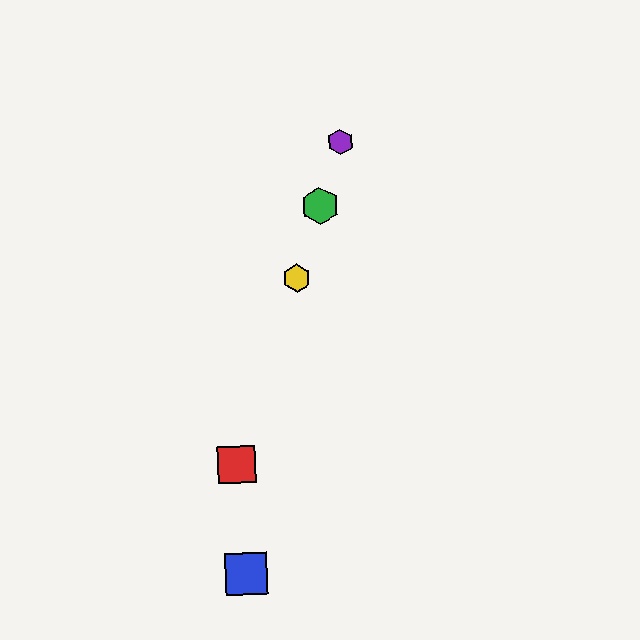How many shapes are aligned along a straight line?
4 shapes (the red square, the green hexagon, the yellow hexagon, the purple hexagon) are aligned along a straight line.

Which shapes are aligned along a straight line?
The red square, the green hexagon, the yellow hexagon, the purple hexagon are aligned along a straight line.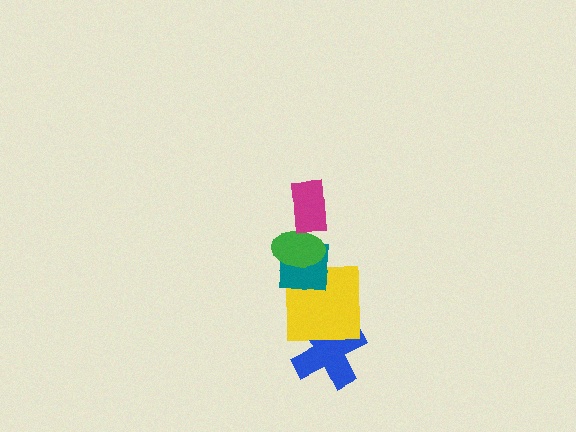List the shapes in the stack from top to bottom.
From top to bottom: the magenta rectangle, the green ellipse, the teal square, the yellow square, the blue cross.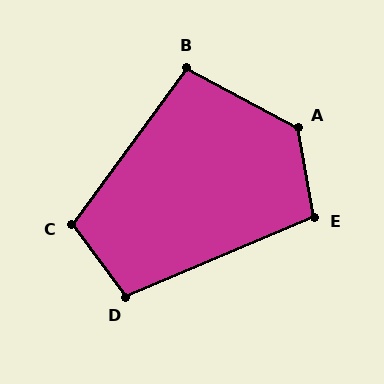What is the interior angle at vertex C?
Approximately 107 degrees (obtuse).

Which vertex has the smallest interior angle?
B, at approximately 98 degrees.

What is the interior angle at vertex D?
Approximately 103 degrees (obtuse).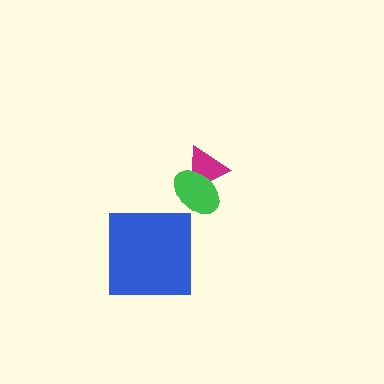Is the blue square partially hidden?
No, no other shape covers it.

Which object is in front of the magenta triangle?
The green ellipse is in front of the magenta triangle.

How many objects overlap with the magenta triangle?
1 object overlaps with the magenta triangle.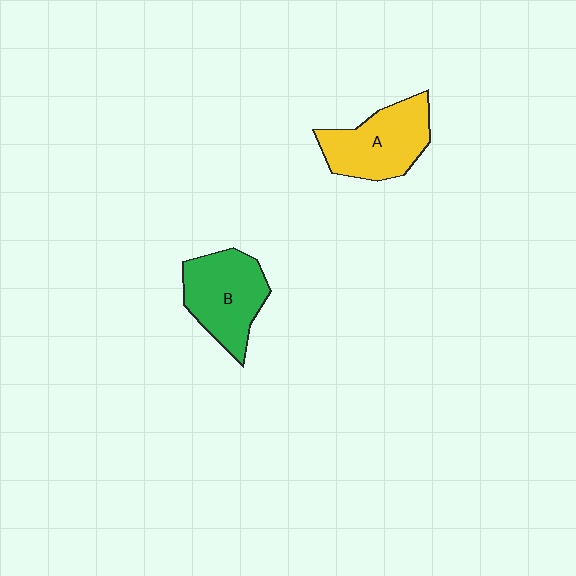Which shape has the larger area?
Shape B (green).